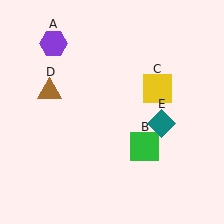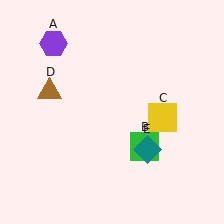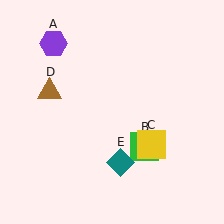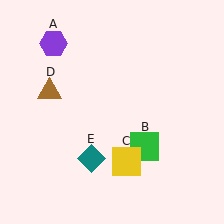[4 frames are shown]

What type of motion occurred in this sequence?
The yellow square (object C), teal diamond (object E) rotated clockwise around the center of the scene.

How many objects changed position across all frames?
2 objects changed position: yellow square (object C), teal diamond (object E).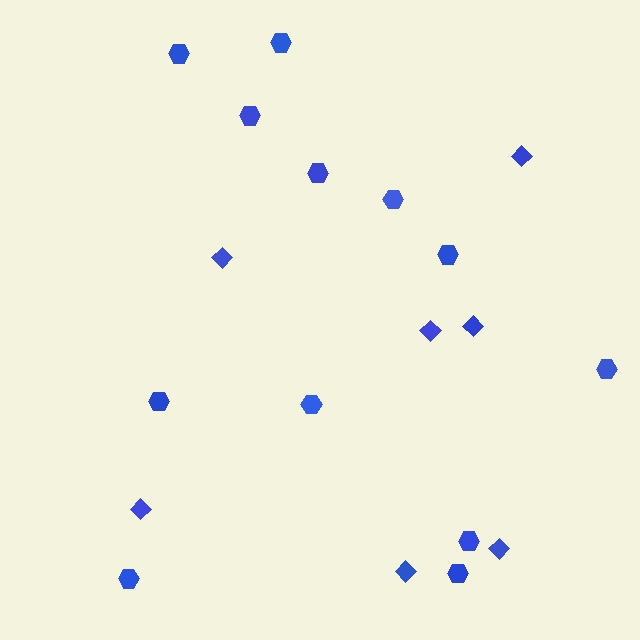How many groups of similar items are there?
There are 2 groups: one group of diamonds (7) and one group of hexagons (12).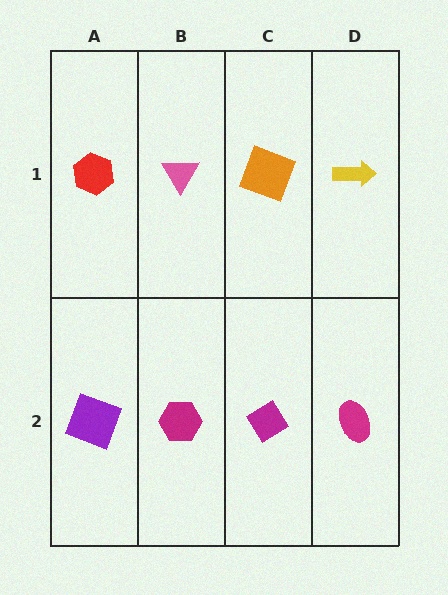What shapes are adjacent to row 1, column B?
A magenta hexagon (row 2, column B), a red hexagon (row 1, column A), an orange square (row 1, column C).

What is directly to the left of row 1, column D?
An orange square.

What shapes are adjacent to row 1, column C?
A magenta diamond (row 2, column C), a pink triangle (row 1, column B), a yellow arrow (row 1, column D).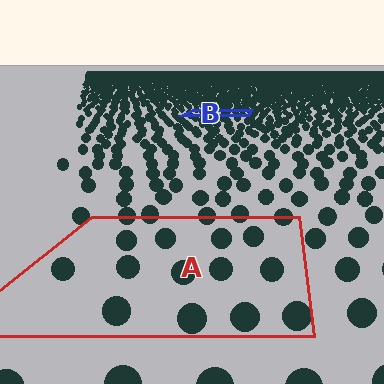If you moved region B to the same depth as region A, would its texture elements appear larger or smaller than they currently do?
They would appear larger. At a closer depth, the same texture elements are projected at a bigger on-screen size.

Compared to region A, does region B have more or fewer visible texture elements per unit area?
Region B has more texture elements per unit area — they are packed more densely because it is farther away.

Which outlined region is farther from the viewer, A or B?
Region B is farther from the viewer — the texture elements inside it appear smaller and more densely packed.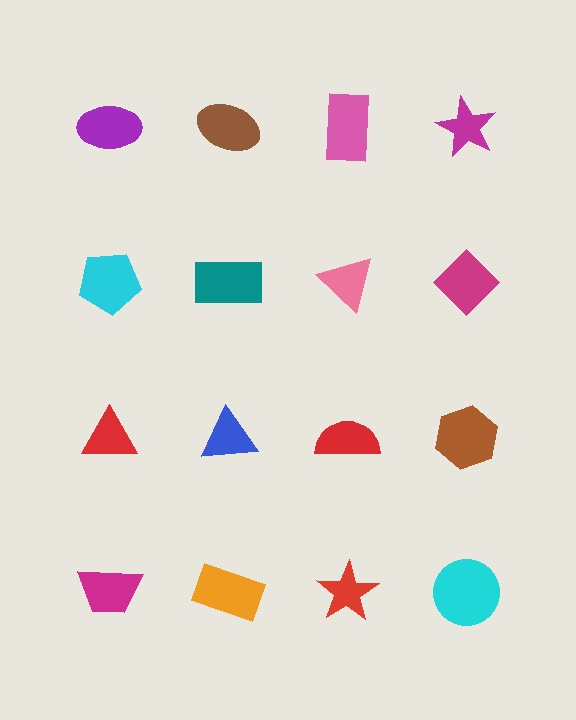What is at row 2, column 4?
A magenta diamond.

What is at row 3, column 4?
A brown hexagon.